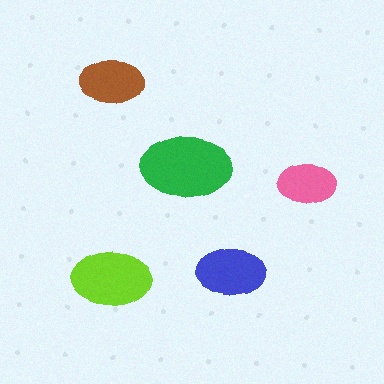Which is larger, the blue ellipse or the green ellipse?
The green one.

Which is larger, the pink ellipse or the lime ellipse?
The lime one.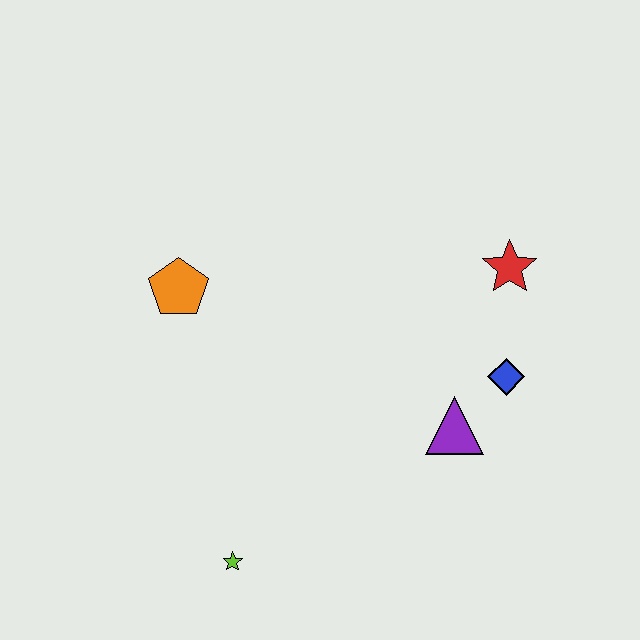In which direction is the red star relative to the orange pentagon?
The red star is to the right of the orange pentagon.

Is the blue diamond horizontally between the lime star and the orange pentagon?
No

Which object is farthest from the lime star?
The red star is farthest from the lime star.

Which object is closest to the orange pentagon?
The lime star is closest to the orange pentagon.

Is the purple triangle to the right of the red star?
No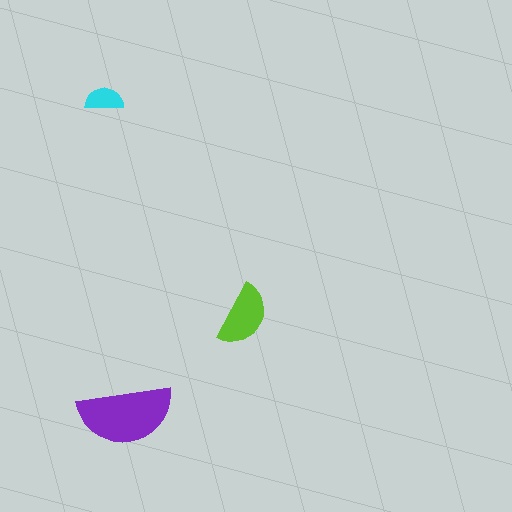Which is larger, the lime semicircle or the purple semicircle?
The purple one.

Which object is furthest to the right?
The lime semicircle is rightmost.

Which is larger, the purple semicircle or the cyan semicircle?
The purple one.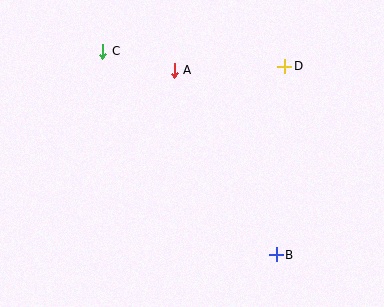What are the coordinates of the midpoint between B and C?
The midpoint between B and C is at (189, 153).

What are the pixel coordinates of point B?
Point B is at (276, 255).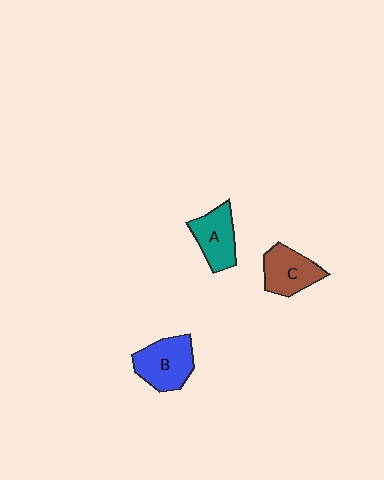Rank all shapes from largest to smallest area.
From largest to smallest: B (blue), C (brown), A (teal).